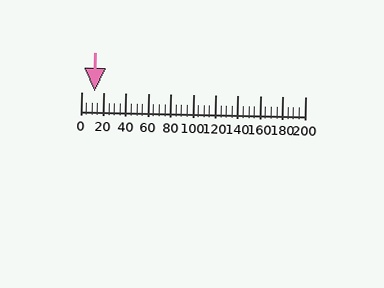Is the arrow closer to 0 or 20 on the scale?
The arrow is closer to 20.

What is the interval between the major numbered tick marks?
The major tick marks are spaced 20 units apart.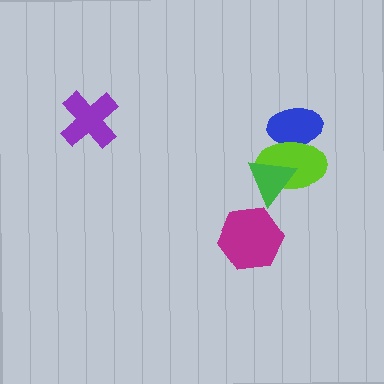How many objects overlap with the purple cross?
0 objects overlap with the purple cross.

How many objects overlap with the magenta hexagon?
0 objects overlap with the magenta hexagon.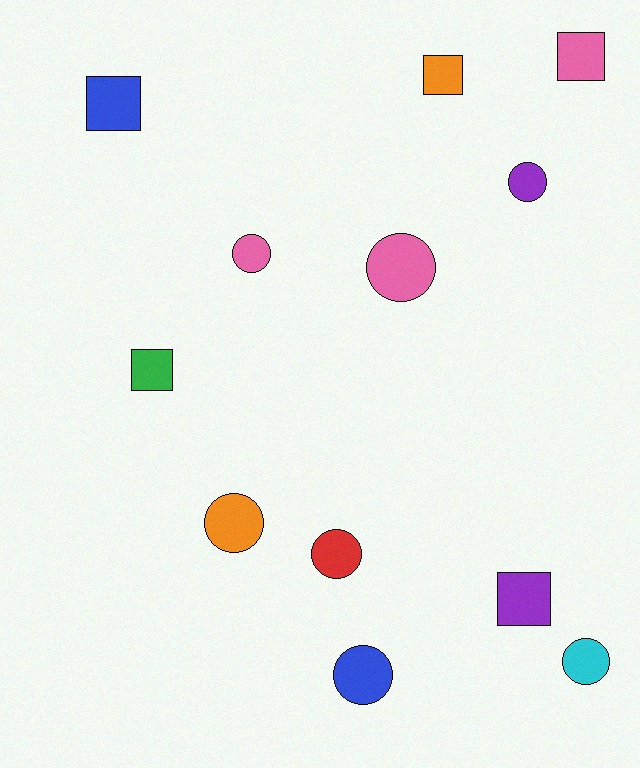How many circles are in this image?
There are 7 circles.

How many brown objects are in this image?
There are no brown objects.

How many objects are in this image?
There are 12 objects.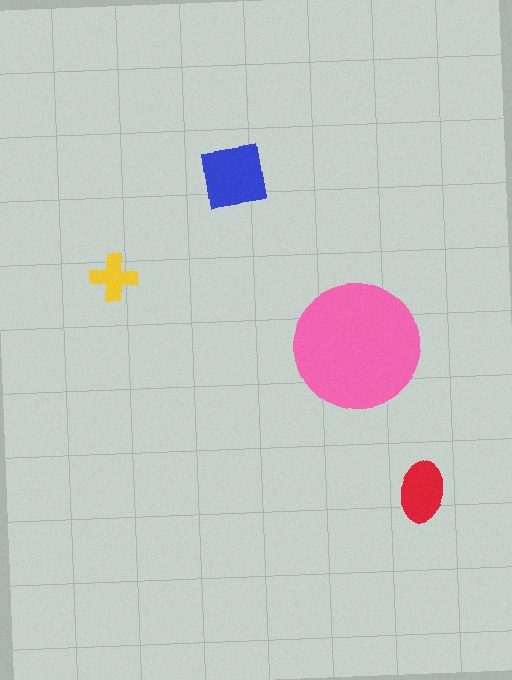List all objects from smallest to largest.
The yellow cross, the red ellipse, the blue square, the pink circle.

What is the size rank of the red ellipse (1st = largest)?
3rd.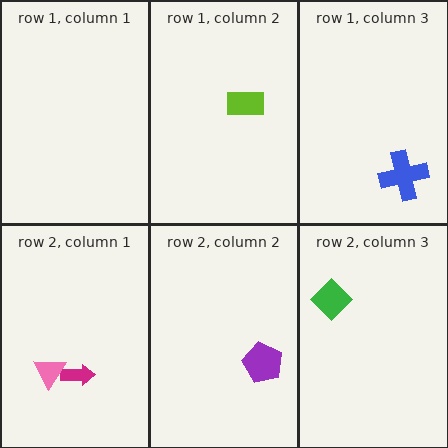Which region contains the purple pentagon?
The row 2, column 2 region.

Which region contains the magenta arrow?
The row 2, column 1 region.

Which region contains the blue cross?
The row 1, column 3 region.